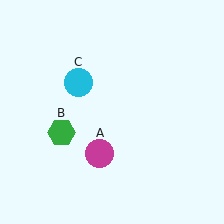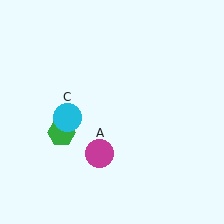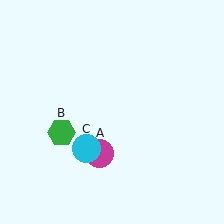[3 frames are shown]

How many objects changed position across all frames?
1 object changed position: cyan circle (object C).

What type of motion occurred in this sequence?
The cyan circle (object C) rotated counterclockwise around the center of the scene.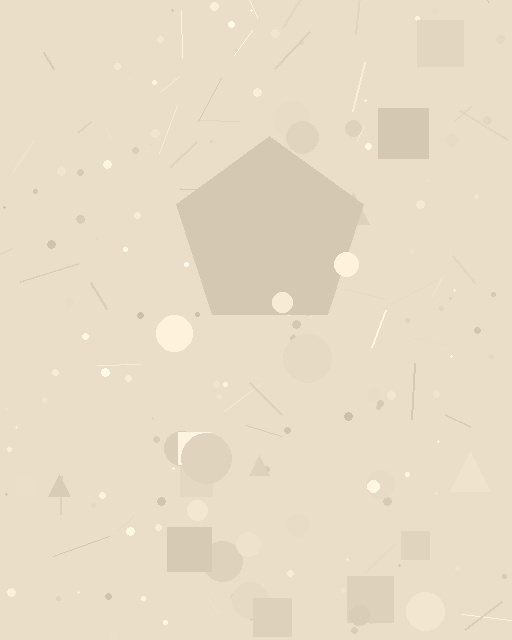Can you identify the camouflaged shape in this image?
The camouflaged shape is a pentagon.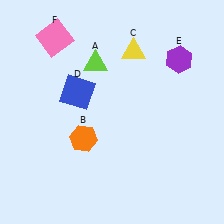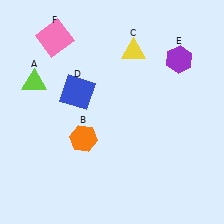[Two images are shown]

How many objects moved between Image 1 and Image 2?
1 object moved between the two images.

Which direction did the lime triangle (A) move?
The lime triangle (A) moved left.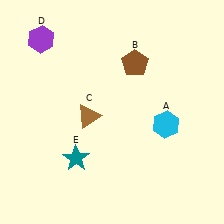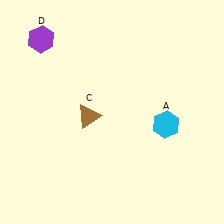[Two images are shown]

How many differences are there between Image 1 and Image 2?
There are 2 differences between the two images.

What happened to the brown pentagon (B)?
The brown pentagon (B) was removed in Image 2. It was in the top-right area of Image 1.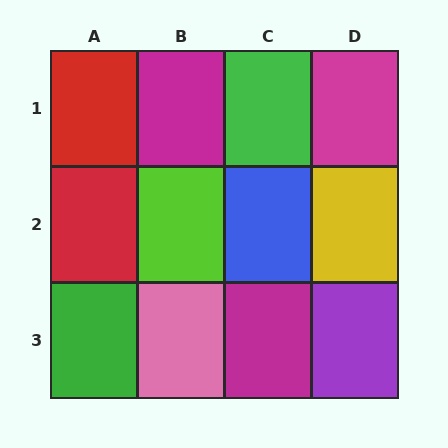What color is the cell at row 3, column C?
Magenta.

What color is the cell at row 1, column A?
Red.